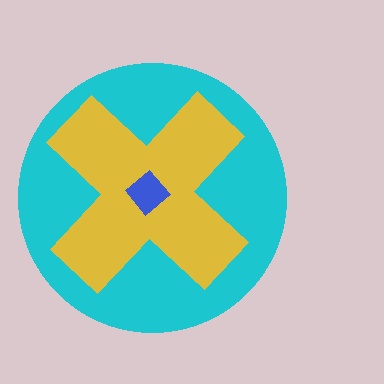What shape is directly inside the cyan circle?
The yellow cross.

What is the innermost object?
The blue diamond.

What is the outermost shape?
The cyan circle.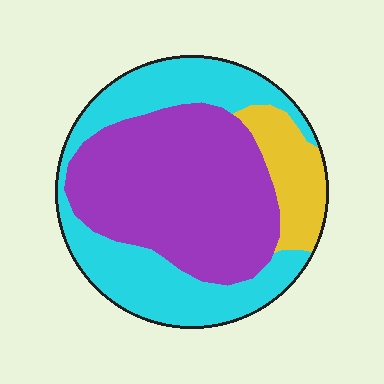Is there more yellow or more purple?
Purple.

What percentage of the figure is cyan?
Cyan covers 40% of the figure.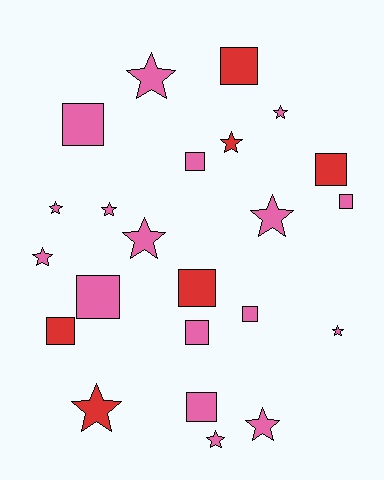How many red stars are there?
There are 2 red stars.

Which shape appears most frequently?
Star, with 12 objects.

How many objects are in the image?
There are 23 objects.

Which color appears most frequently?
Pink, with 17 objects.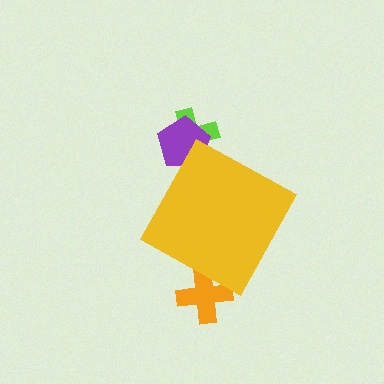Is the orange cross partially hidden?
Yes, the orange cross is partially hidden behind the yellow diamond.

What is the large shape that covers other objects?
A yellow diamond.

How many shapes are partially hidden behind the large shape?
3 shapes are partially hidden.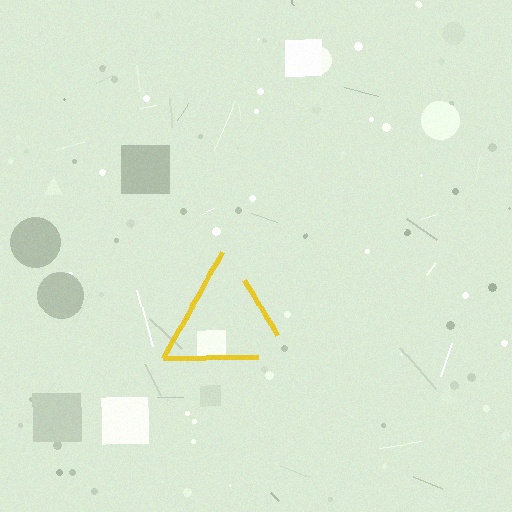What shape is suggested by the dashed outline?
The dashed outline suggests a triangle.